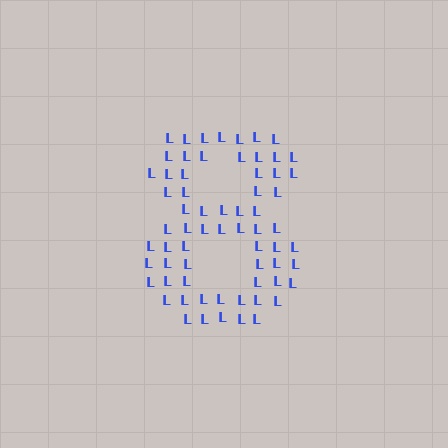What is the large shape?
The large shape is the digit 8.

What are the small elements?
The small elements are letter L's.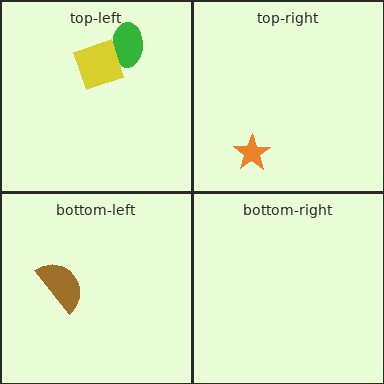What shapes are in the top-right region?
The orange star.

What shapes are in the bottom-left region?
The brown semicircle.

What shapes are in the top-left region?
The green ellipse, the yellow square.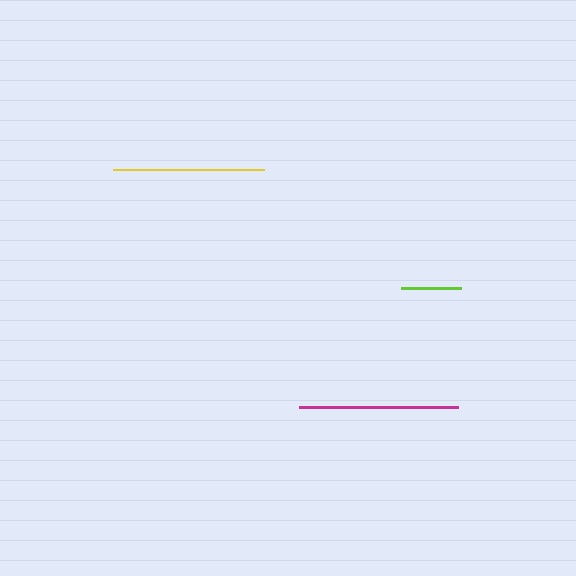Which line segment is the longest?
The magenta line is the longest at approximately 159 pixels.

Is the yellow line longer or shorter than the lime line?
The yellow line is longer than the lime line.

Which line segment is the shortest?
The lime line is the shortest at approximately 60 pixels.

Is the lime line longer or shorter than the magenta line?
The magenta line is longer than the lime line.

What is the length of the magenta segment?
The magenta segment is approximately 159 pixels long.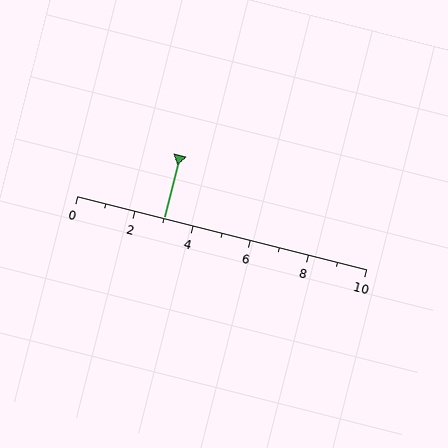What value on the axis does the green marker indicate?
The marker indicates approximately 3.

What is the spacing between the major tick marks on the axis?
The major ticks are spaced 2 apart.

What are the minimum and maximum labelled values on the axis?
The axis runs from 0 to 10.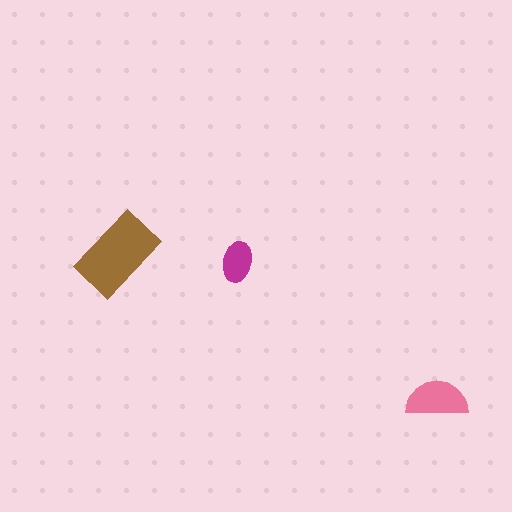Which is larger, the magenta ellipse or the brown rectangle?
The brown rectangle.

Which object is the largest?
The brown rectangle.